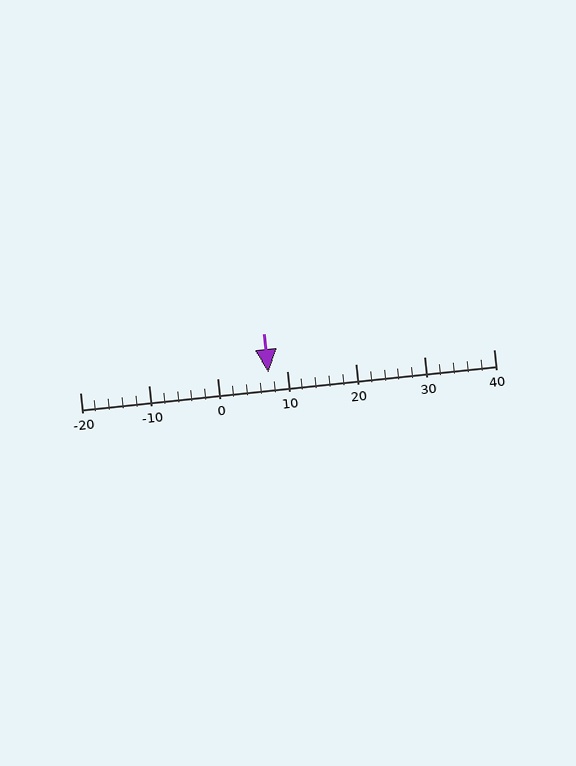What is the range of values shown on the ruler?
The ruler shows values from -20 to 40.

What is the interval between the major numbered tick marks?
The major tick marks are spaced 10 units apart.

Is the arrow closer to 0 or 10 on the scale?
The arrow is closer to 10.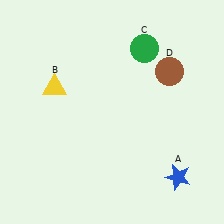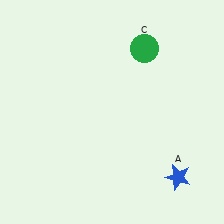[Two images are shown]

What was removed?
The yellow triangle (B), the brown circle (D) were removed in Image 2.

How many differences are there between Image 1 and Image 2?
There are 2 differences between the two images.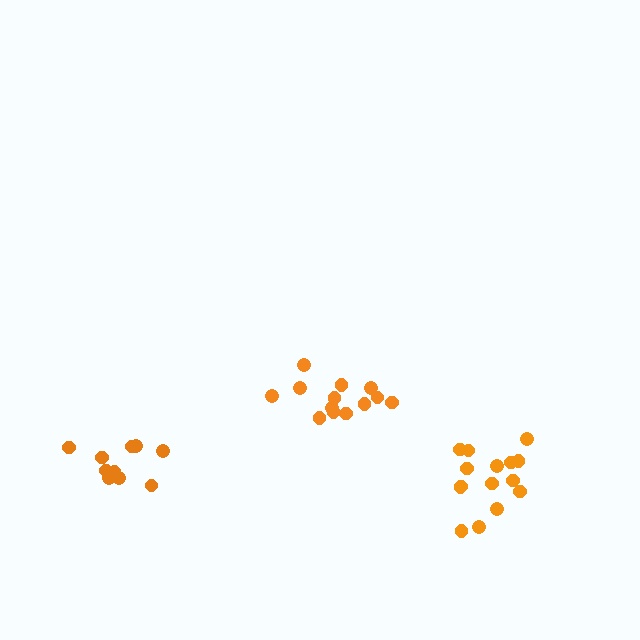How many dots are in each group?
Group 1: 13 dots, Group 2: 15 dots, Group 3: 10 dots (38 total).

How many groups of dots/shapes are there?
There are 3 groups.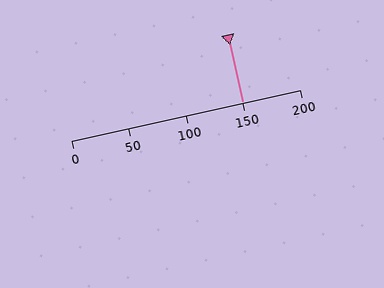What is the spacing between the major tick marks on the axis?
The major ticks are spaced 50 apart.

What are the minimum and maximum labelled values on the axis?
The axis runs from 0 to 200.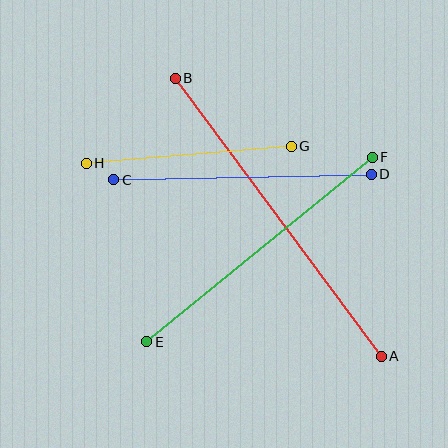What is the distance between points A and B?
The distance is approximately 346 pixels.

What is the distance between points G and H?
The distance is approximately 206 pixels.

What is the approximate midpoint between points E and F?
The midpoint is at approximately (259, 250) pixels.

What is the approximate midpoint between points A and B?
The midpoint is at approximately (278, 217) pixels.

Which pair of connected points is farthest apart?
Points A and B are farthest apart.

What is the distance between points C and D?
The distance is approximately 257 pixels.